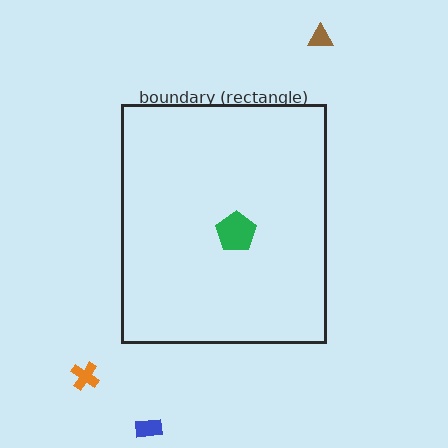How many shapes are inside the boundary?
1 inside, 3 outside.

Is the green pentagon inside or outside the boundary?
Inside.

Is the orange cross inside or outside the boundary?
Outside.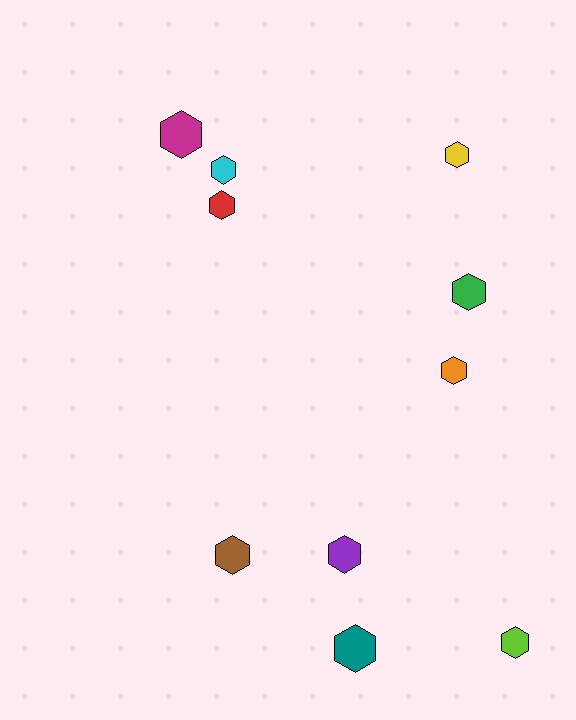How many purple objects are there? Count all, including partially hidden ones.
There is 1 purple object.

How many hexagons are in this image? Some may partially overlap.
There are 10 hexagons.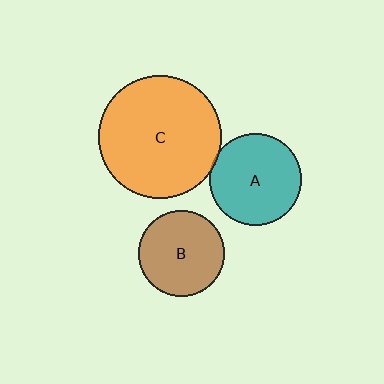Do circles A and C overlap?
Yes.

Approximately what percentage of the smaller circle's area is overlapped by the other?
Approximately 5%.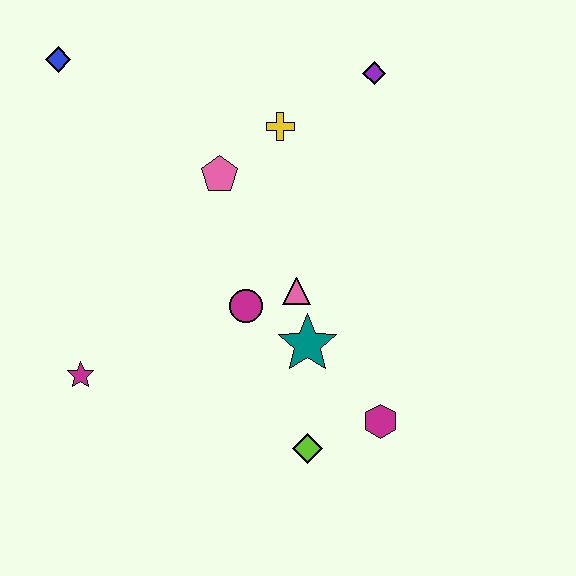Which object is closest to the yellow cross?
The pink pentagon is closest to the yellow cross.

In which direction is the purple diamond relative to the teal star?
The purple diamond is above the teal star.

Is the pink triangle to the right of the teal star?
No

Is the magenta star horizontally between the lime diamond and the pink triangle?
No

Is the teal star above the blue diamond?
No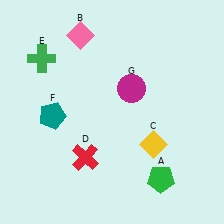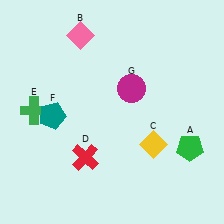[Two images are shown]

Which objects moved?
The objects that moved are: the green pentagon (A), the green cross (E).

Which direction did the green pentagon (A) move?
The green pentagon (A) moved up.